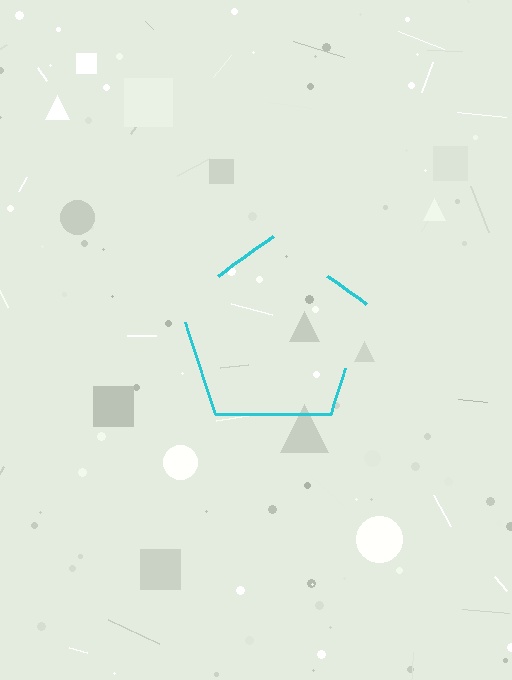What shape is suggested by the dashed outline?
The dashed outline suggests a pentagon.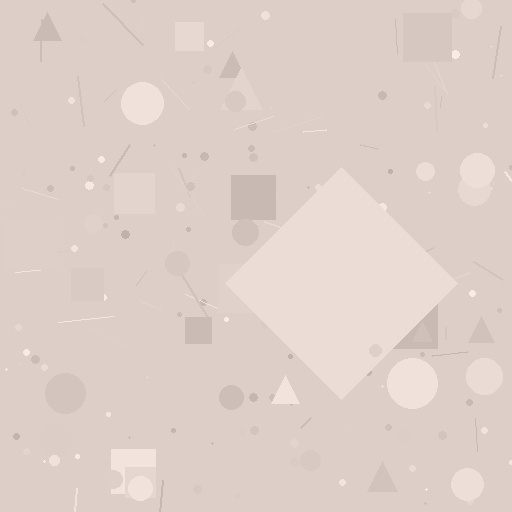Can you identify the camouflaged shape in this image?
The camouflaged shape is a diamond.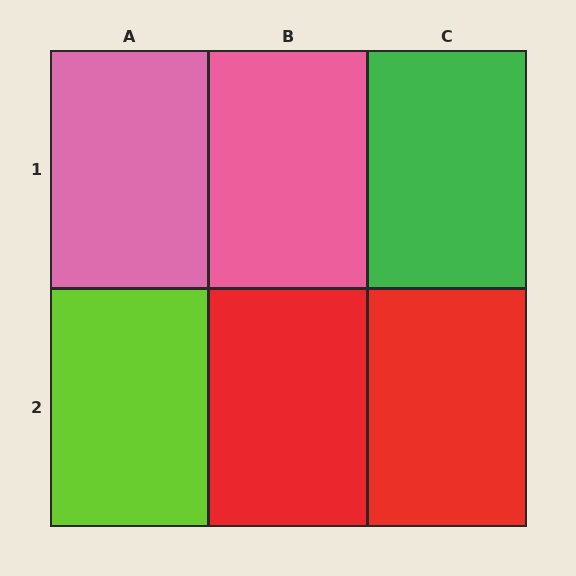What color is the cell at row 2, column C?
Red.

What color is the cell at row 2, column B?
Red.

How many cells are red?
2 cells are red.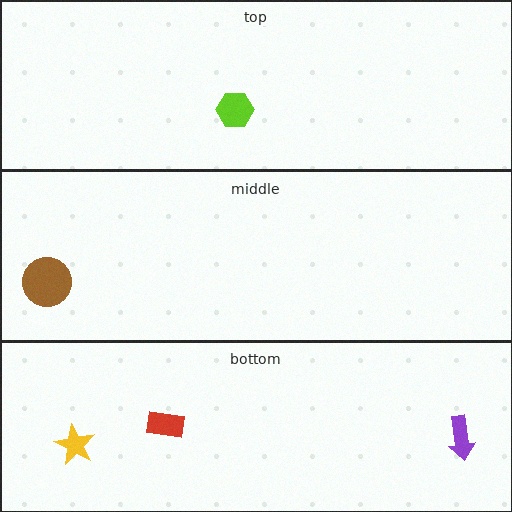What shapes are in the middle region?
The brown circle.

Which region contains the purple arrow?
The bottom region.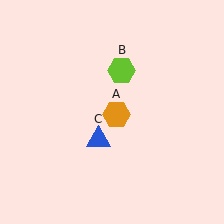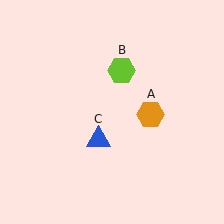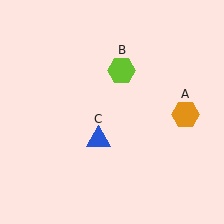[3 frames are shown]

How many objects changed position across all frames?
1 object changed position: orange hexagon (object A).